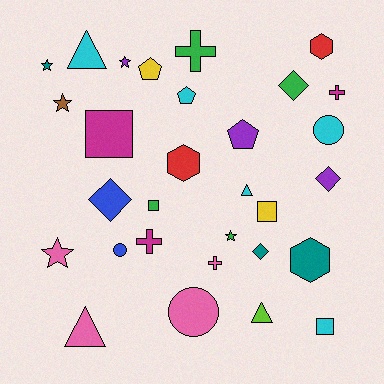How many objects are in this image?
There are 30 objects.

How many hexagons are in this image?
There are 3 hexagons.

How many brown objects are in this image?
There is 1 brown object.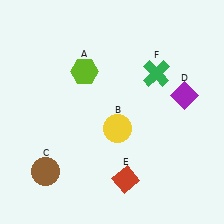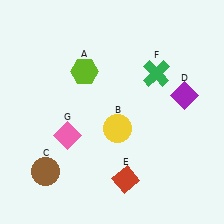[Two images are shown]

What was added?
A pink diamond (G) was added in Image 2.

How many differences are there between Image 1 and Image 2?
There is 1 difference between the two images.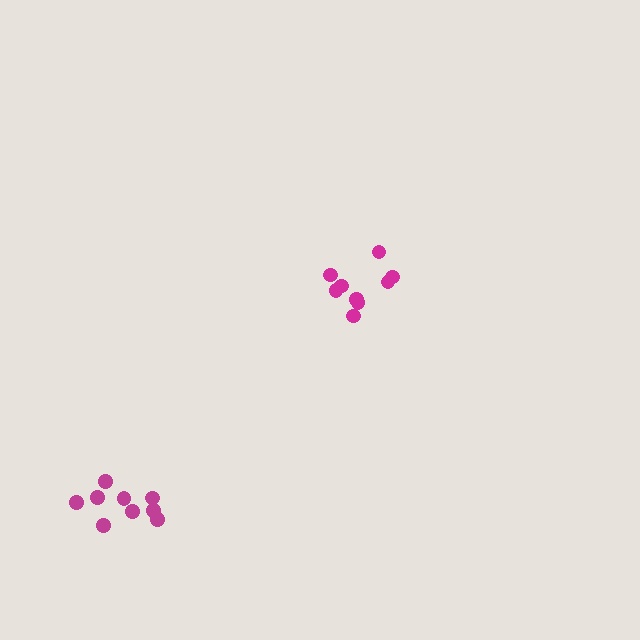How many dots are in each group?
Group 1: 9 dots, Group 2: 9 dots (18 total).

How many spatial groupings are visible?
There are 2 spatial groupings.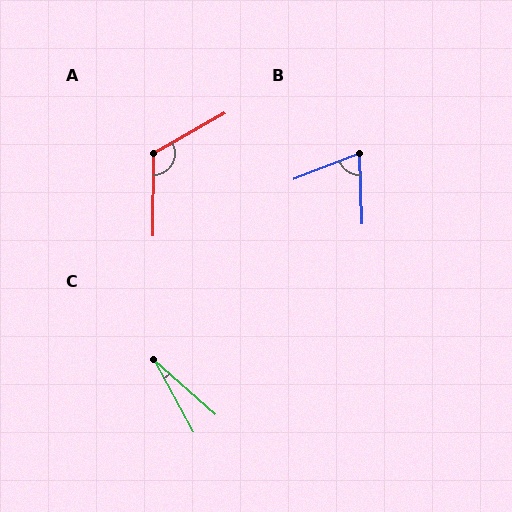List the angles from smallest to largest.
C (20°), B (71°), A (120°).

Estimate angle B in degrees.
Approximately 71 degrees.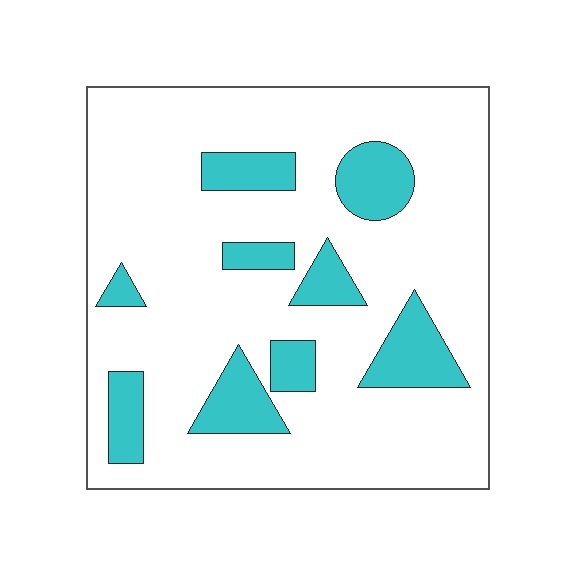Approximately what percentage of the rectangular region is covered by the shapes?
Approximately 20%.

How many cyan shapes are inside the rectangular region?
9.